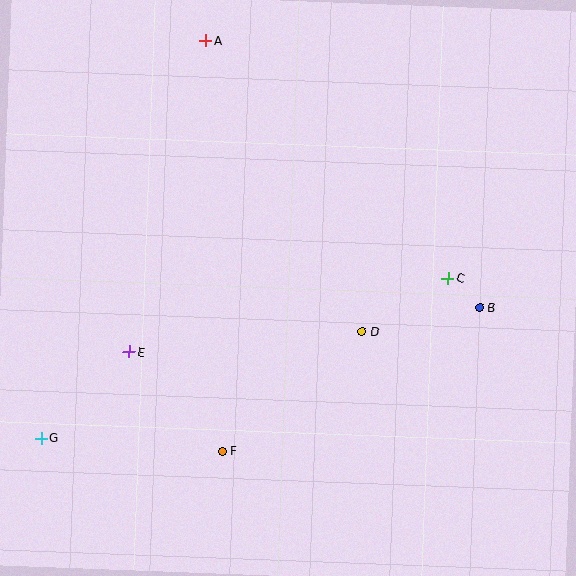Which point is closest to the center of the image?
Point D at (362, 332) is closest to the center.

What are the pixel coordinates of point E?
Point E is at (129, 352).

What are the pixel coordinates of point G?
Point G is at (41, 438).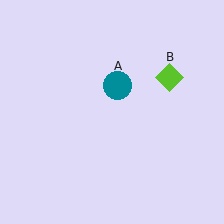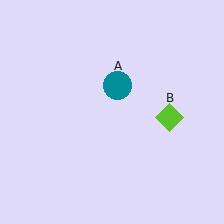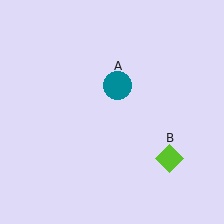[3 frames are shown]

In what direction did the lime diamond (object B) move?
The lime diamond (object B) moved down.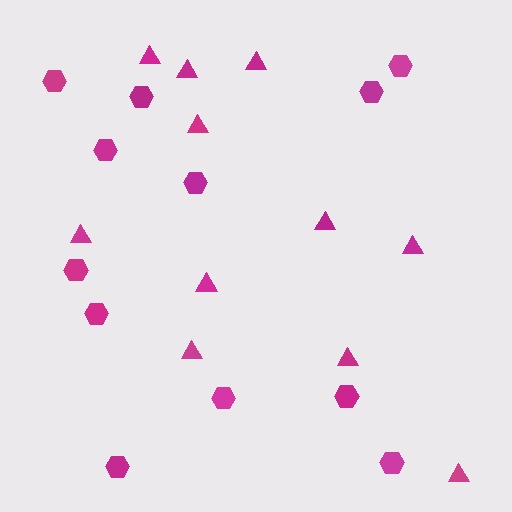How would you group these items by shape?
There are 2 groups: one group of triangles (11) and one group of hexagons (12).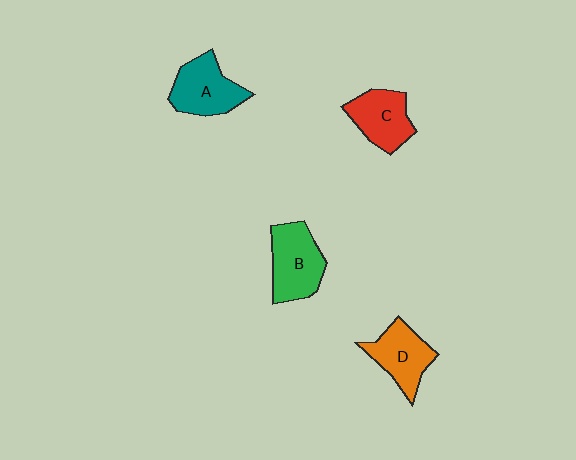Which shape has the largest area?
Shape B (green).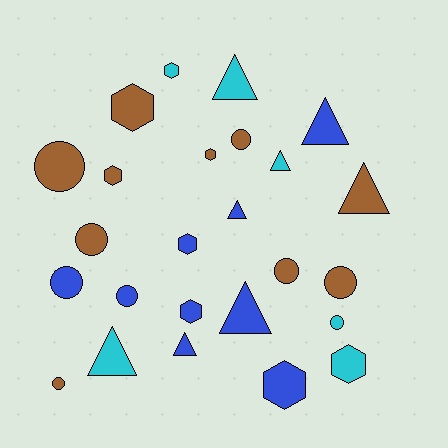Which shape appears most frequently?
Circle, with 9 objects.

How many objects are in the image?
There are 25 objects.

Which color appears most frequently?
Brown, with 10 objects.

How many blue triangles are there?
There are 4 blue triangles.